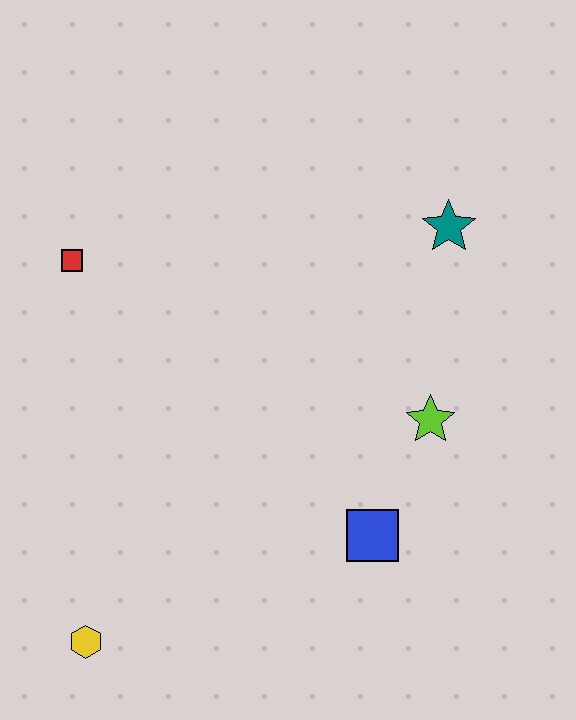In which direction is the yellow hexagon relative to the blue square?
The yellow hexagon is to the left of the blue square.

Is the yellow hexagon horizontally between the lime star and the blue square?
No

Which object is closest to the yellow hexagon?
The blue square is closest to the yellow hexagon.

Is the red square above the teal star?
No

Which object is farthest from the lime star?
The yellow hexagon is farthest from the lime star.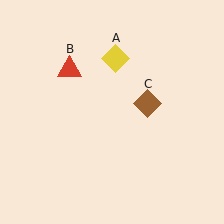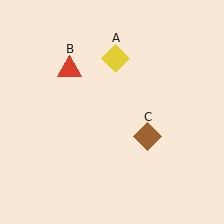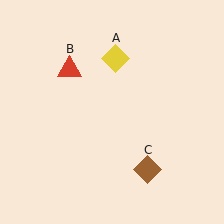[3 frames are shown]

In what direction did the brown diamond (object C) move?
The brown diamond (object C) moved down.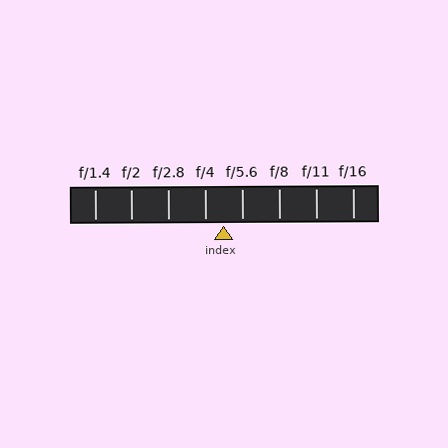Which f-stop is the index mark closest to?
The index mark is closest to f/4.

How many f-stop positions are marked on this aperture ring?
There are 8 f-stop positions marked.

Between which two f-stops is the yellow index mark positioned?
The index mark is between f/4 and f/5.6.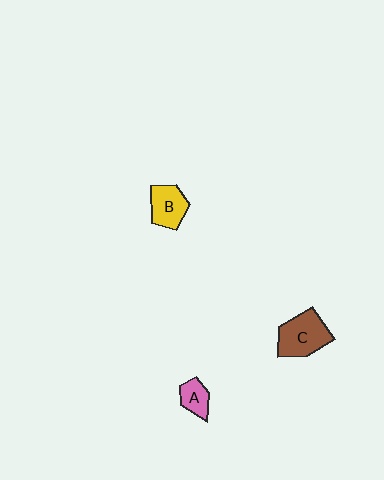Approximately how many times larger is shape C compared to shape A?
Approximately 2.1 times.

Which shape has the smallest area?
Shape A (pink).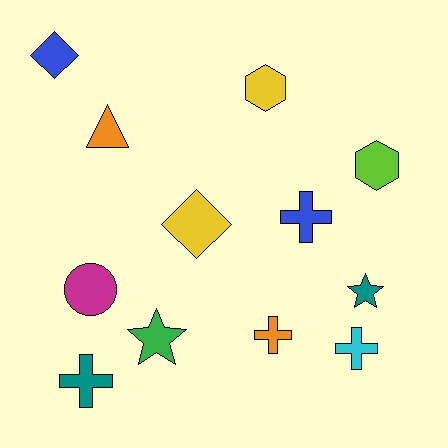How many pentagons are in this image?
There are no pentagons.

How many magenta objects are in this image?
There is 1 magenta object.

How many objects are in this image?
There are 12 objects.